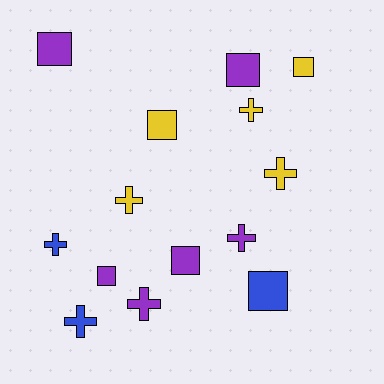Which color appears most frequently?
Purple, with 6 objects.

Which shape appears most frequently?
Cross, with 7 objects.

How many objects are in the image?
There are 14 objects.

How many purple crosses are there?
There are 2 purple crosses.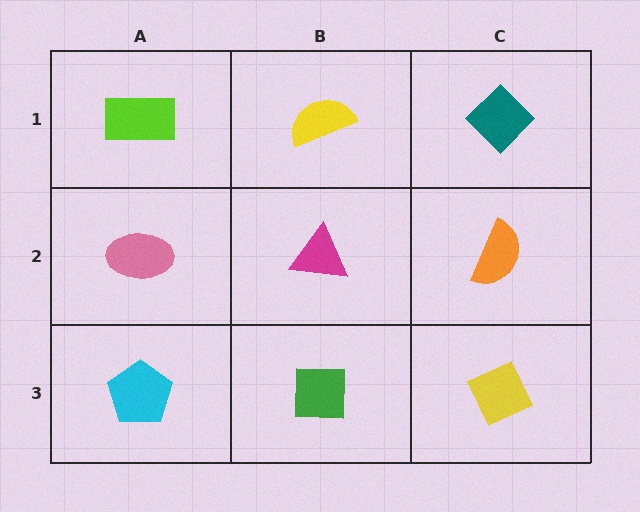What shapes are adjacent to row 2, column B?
A yellow semicircle (row 1, column B), a green square (row 3, column B), a pink ellipse (row 2, column A), an orange semicircle (row 2, column C).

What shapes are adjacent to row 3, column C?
An orange semicircle (row 2, column C), a green square (row 3, column B).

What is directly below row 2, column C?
A yellow diamond.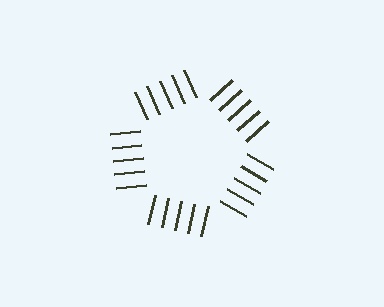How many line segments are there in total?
25 — 5 along each of the 5 edges.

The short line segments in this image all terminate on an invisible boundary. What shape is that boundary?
An illusory pentagon — the line segments terminate on its edges but no continuous stroke is drawn.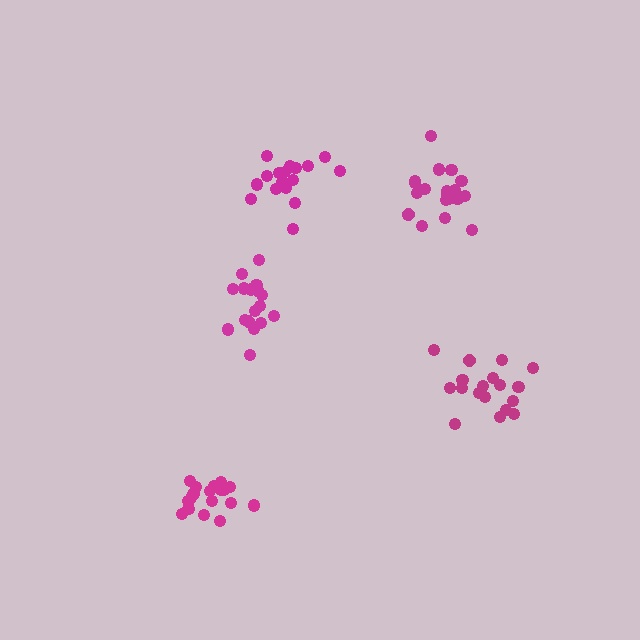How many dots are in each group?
Group 1: 17 dots, Group 2: 17 dots, Group 3: 21 dots, Group 4: 19 dots, Group 5: 20 dots (94 total).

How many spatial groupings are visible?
There are 5 spatial groupings.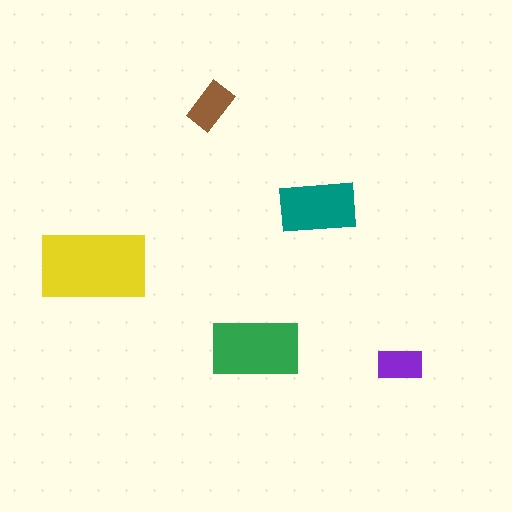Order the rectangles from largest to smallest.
the yellow one, the green one, the teal one, the brown one, the purple one.